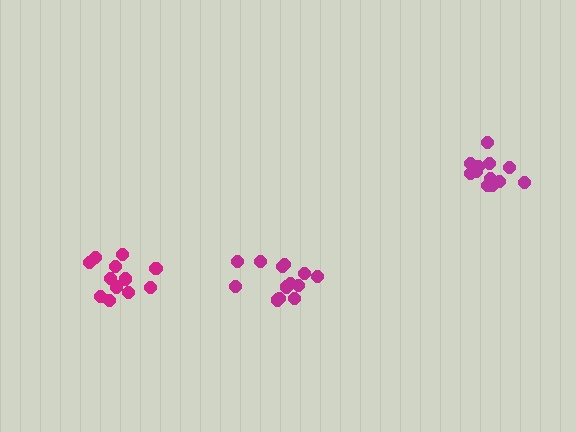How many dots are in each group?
Group 1: 12 dots, Group 2: 13 dots, Group 3: 13 dots (38 total).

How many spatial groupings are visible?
There are 3 spatial groupings.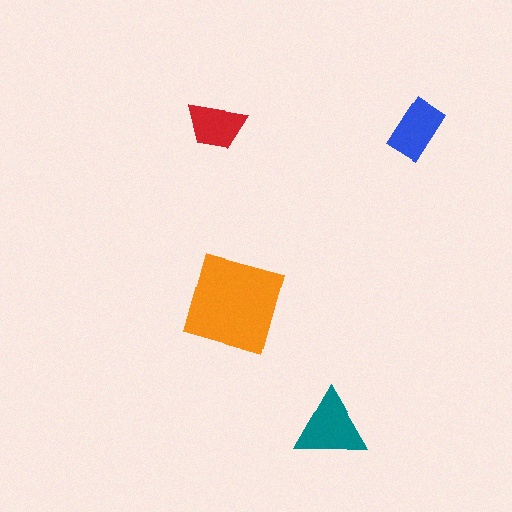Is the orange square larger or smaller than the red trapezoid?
Larger.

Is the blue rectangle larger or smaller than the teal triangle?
Smaller.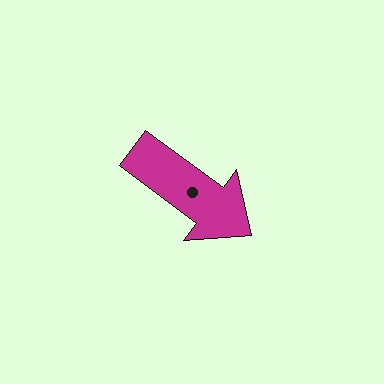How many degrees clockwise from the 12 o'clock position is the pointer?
Approximately 126 degrees.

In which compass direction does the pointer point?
Southeast.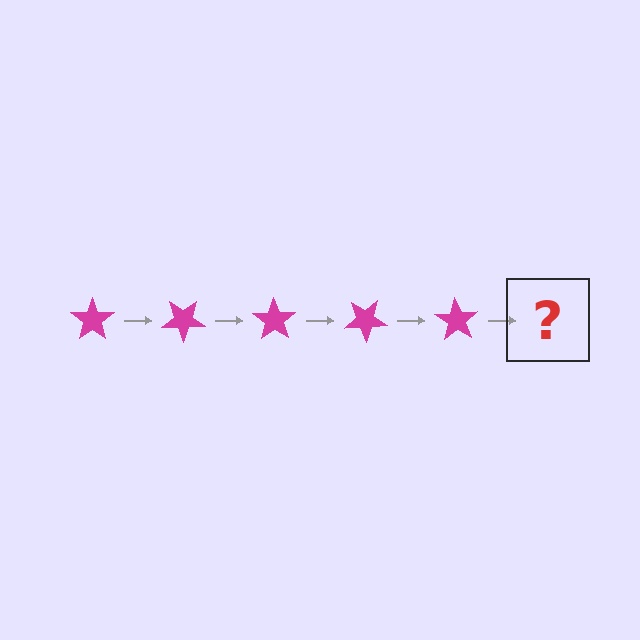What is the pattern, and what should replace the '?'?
The pattern is that the star rotates 35 degrees each step. The '?' should be a magenta star rotated 175 degrees.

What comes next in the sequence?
The next element should be a magenta star rotated 175 degrees.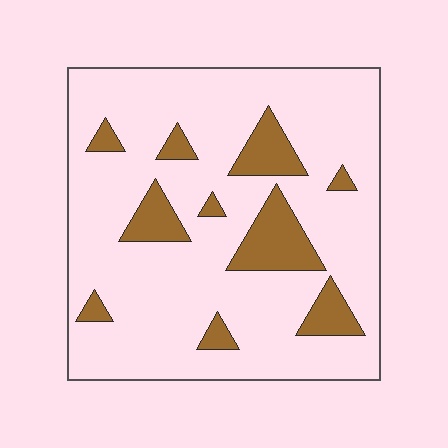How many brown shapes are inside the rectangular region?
10.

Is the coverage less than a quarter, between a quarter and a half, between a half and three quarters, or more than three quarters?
Less than a quarter.